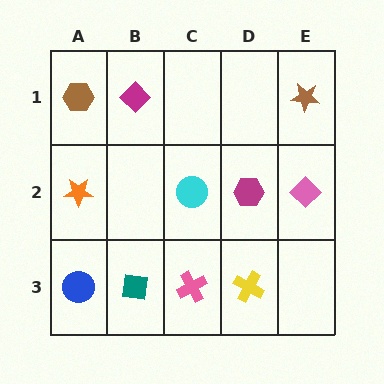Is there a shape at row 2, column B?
No, that cell is empty.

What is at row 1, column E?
A brown star.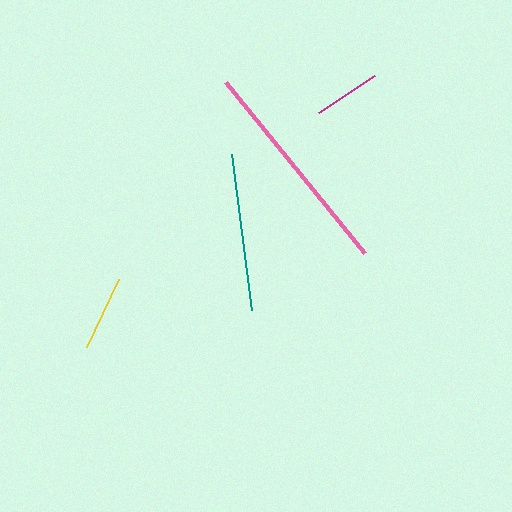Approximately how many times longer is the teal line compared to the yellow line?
The teal line is approximately 2.1 times the length of the yellow line.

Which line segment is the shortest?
The magenta line is the shortest at approximately 67 pixels.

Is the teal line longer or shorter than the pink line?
The pink line is longer than the teal line.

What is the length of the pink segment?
The pink segment is approximately 221 pixels long.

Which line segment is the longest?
The pink line is the longest at approximately 221 pixels.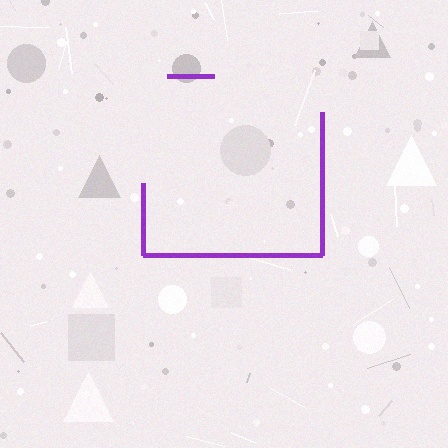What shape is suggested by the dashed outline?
The dashed outline suggests a square.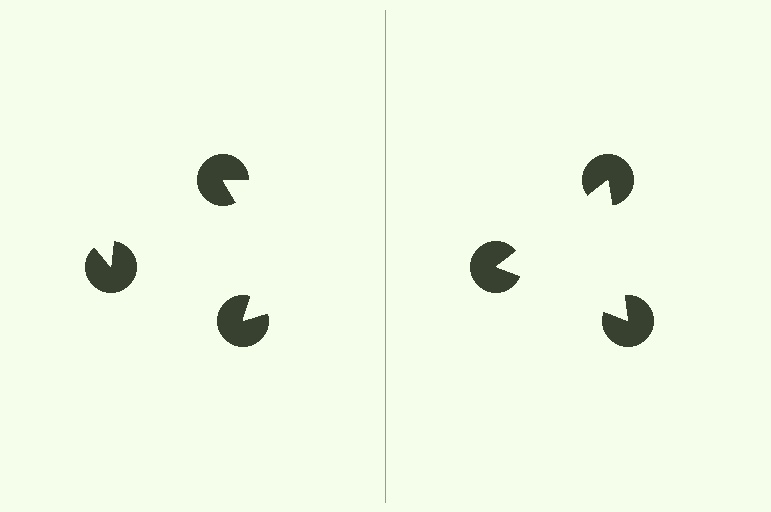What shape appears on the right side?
An illusory triangle.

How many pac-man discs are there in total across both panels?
6 — 3 on each side.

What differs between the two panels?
The pac-man discs are positioned identically on both sides; only the wedge orientations differ. On the right they align to a triangle; on the left they are misaligned.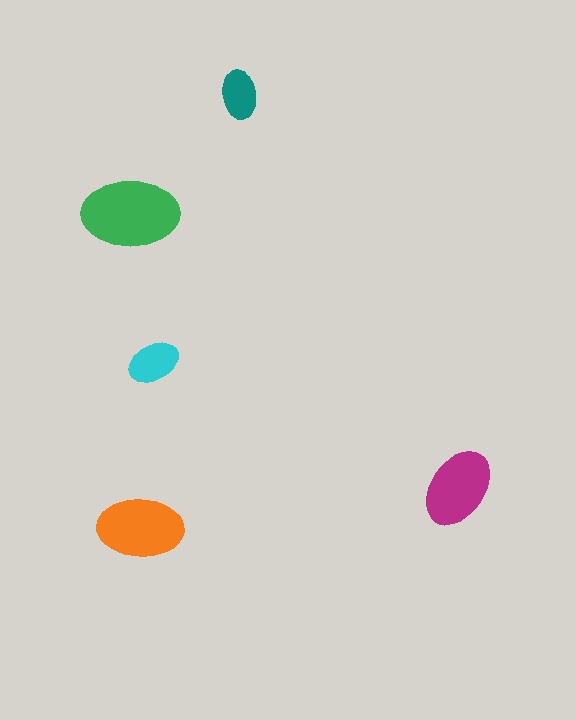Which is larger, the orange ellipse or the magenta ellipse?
The orange one.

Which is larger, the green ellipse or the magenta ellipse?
The green one.